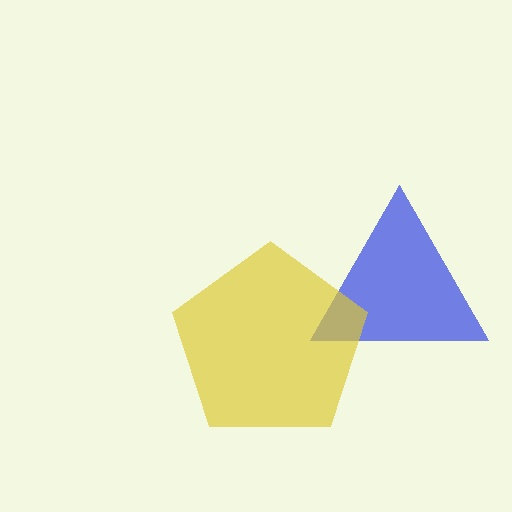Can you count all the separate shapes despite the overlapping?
Yes, there are 2 separate shapes.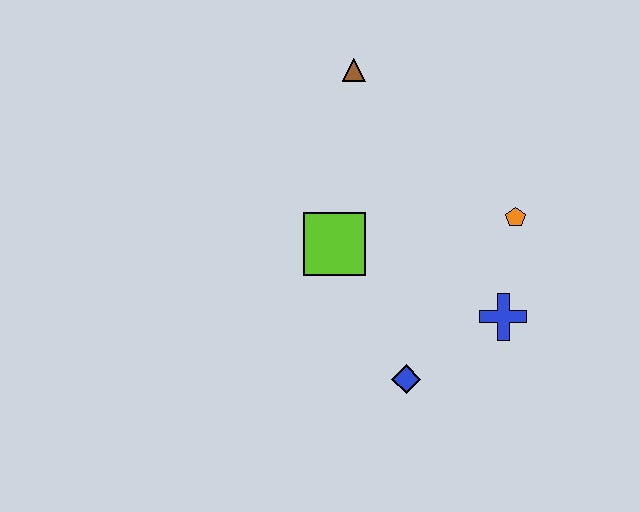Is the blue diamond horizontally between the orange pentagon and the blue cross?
No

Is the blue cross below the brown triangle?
Yes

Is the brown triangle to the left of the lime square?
No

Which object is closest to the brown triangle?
The lime square is closest to the brown triangle.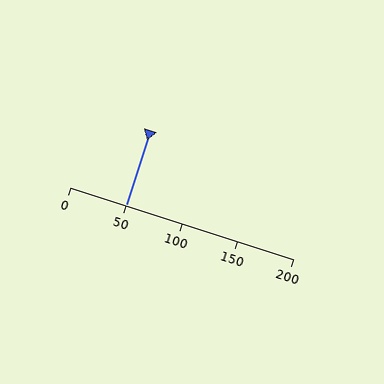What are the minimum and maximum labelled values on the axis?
The axis runs from 0 to 200.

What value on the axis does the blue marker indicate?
The marker indicates approximately 50.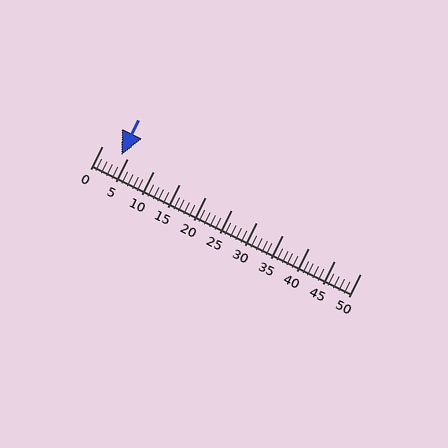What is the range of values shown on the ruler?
The ruler shows values from 0 to 50.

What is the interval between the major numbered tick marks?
The major tick marks are spaced 5 units apart.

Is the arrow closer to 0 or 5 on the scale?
The arrow is closer to 5.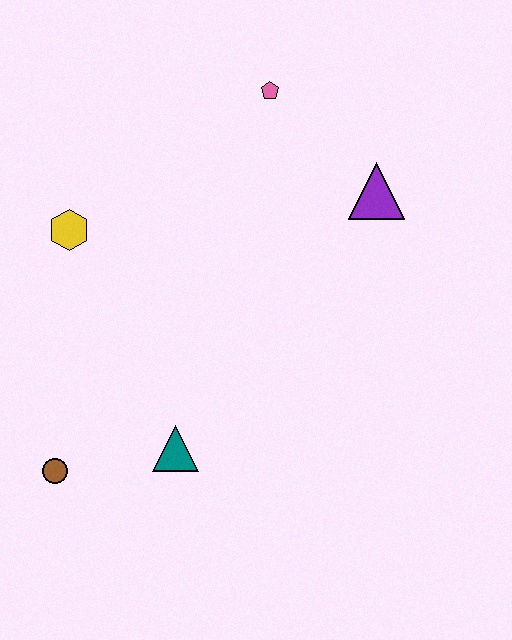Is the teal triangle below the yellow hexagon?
Yes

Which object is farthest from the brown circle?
The pink pentagon is farthest from the brown circle.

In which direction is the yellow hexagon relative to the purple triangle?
The yellow hexagon is to the left of the purple triangle.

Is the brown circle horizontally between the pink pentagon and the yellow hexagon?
No